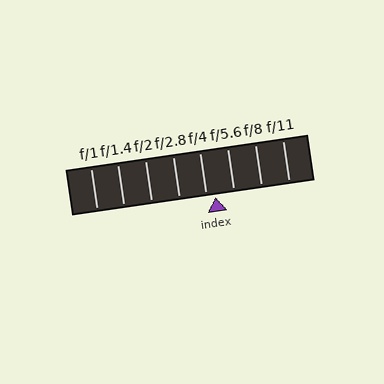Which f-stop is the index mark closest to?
The index mark is closest to f/4.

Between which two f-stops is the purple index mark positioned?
The index mark is between f/4 and f/5.6.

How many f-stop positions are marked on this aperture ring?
There are 8 f-stop positions marked.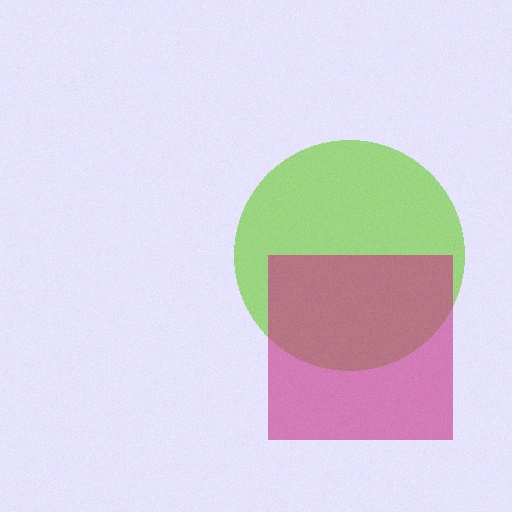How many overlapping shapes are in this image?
There are 2 overlapping shapes in the image.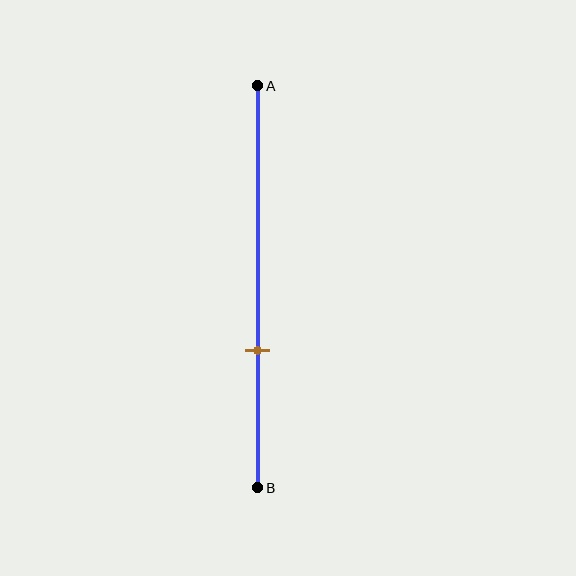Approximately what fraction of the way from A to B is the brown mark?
The brown mark is approximately 65% of the way from A to B.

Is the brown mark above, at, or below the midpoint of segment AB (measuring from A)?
The brown mark is below the midpoint of segment AB.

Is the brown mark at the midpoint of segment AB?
No, the mark is at about 65% from A, not at the 50% midpoint.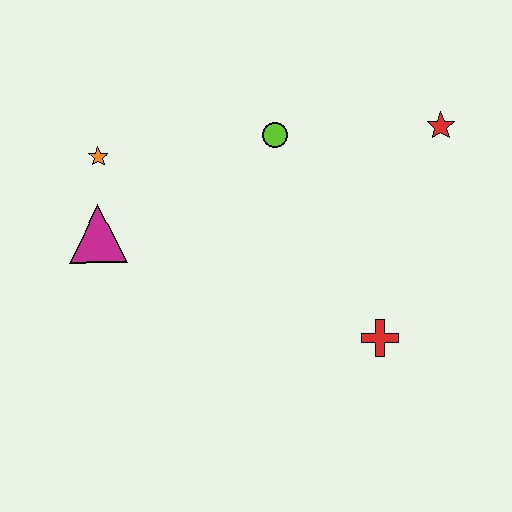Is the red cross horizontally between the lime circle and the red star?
Yes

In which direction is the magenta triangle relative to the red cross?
The magenta triangle is to the left of the red cross.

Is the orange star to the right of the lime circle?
No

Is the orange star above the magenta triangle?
Yes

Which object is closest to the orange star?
The magenta triangle is closest to the orange star.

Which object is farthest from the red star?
The magenta triangle is farthest from the red star.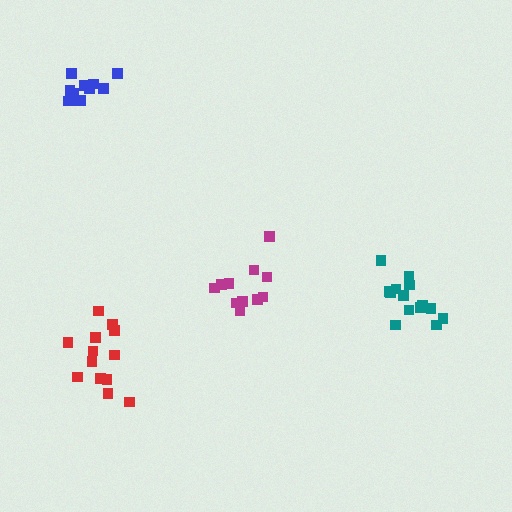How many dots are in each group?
Group 1: 11 dots, Group 2: 11 dots, Group 3: 14 dots, Group 4: 13 dots (49 total).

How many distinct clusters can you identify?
There are 4 distinct clusters.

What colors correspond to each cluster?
The clusters are colored: magenta, blue, teal, red.